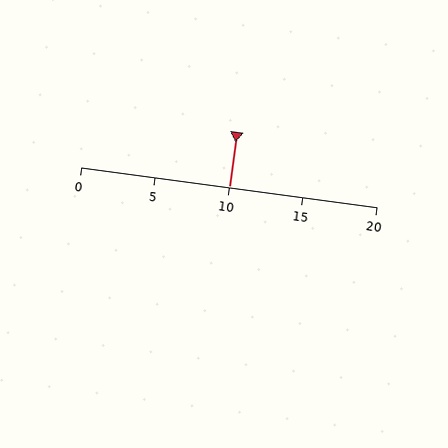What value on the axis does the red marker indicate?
The marker indicates approximately 10.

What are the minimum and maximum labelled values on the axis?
The axis runs from 0 to 20.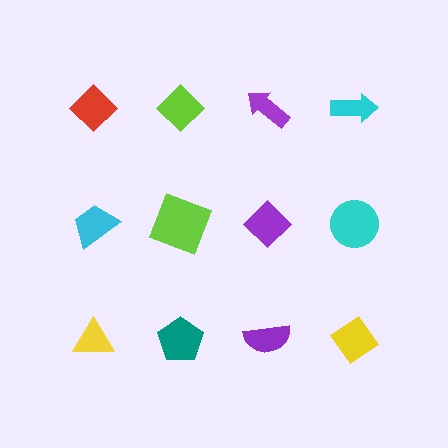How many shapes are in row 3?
4 shapes.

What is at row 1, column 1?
A red diamond.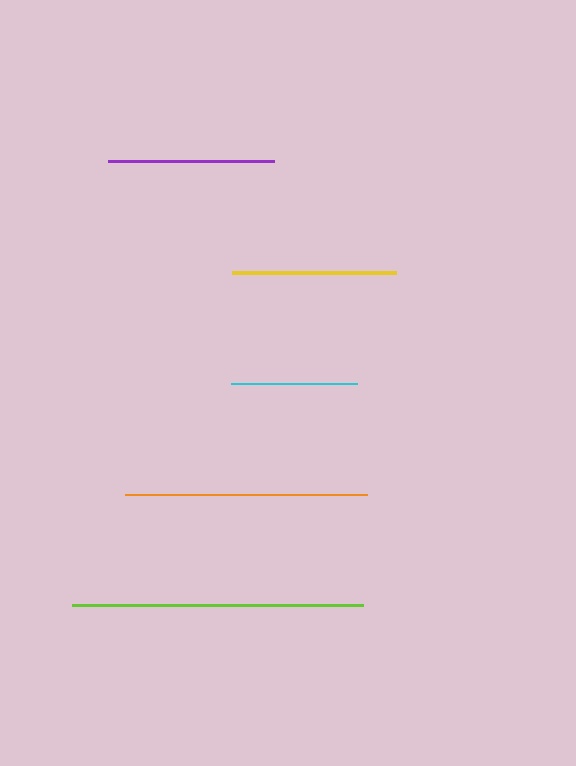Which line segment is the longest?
The lime line is the longest at approximately 291 pixels.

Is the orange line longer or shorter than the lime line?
The lime line is longer than the orange line.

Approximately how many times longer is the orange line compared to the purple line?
The orange line is approximately 1.5 times the length of the purple line.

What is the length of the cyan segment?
The cyan segment is approximately 126 pixels long.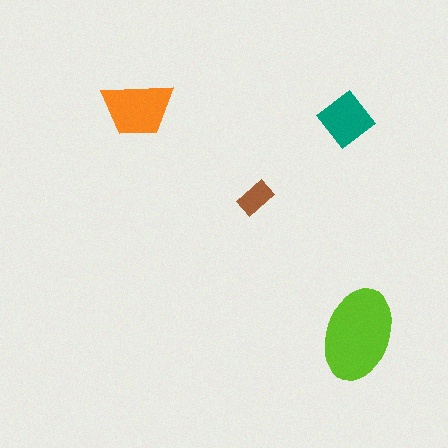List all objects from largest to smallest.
The lime ellipse, the orange trapezoid, the teal diamond, the brown rectangle.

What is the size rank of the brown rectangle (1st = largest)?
4th.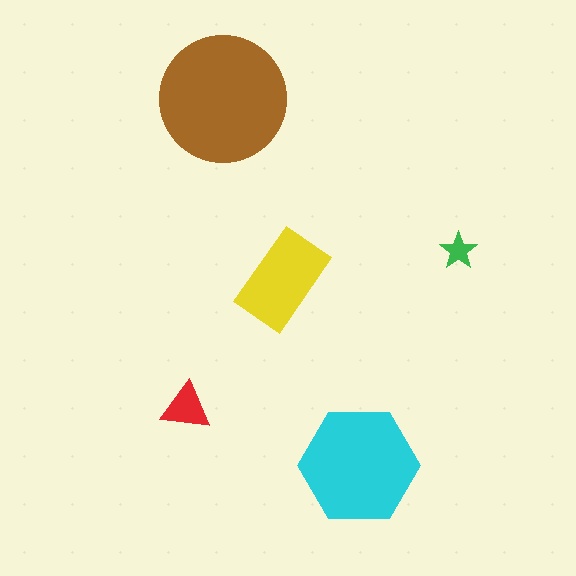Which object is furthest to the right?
The green star is rightmost.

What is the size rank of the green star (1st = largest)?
5th.